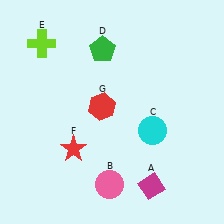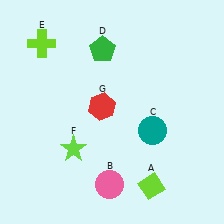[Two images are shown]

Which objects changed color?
A changed from magenta to lime. C changed from cyan to teal. F changed from red to lime.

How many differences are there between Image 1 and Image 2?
There are 3 differences between the two images.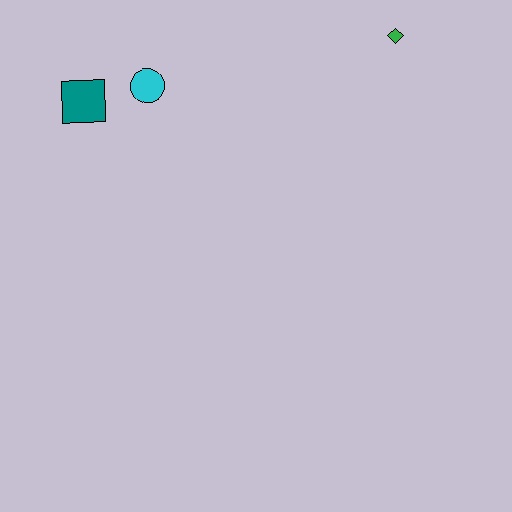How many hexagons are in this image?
There are no hexagons.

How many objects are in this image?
There are 3 objects.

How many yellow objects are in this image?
There are no yellow objects.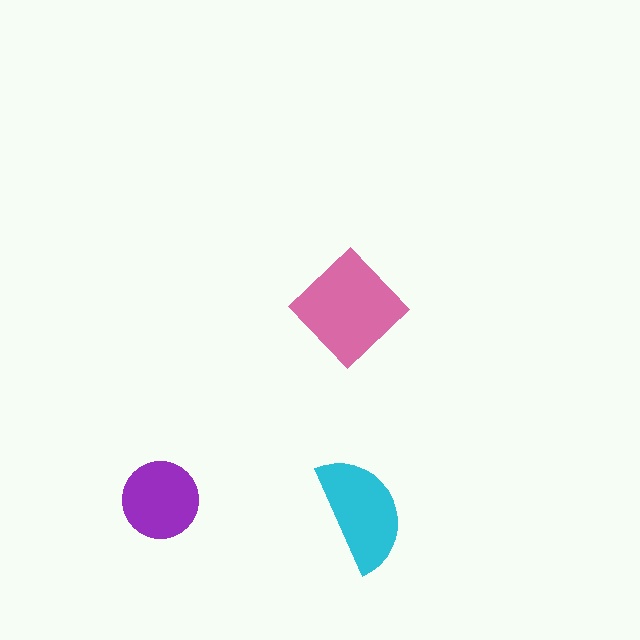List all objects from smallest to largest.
The purple circle, the cyan semicircle, the pink diamond.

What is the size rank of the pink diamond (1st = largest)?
1st.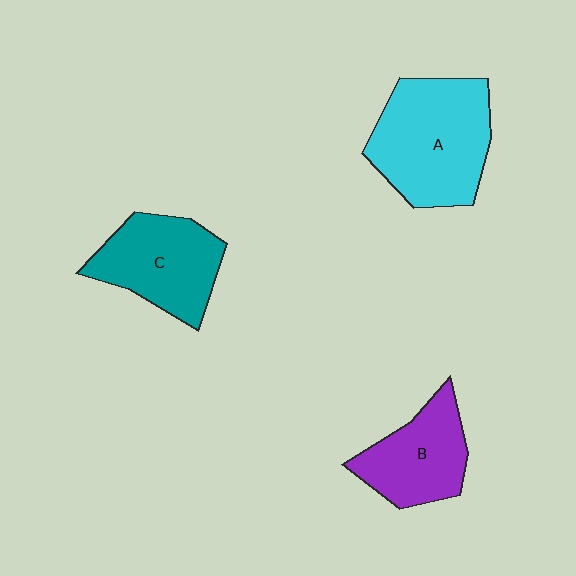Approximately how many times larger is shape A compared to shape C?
Approximately 1.3 times.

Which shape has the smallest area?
Shape B (purple).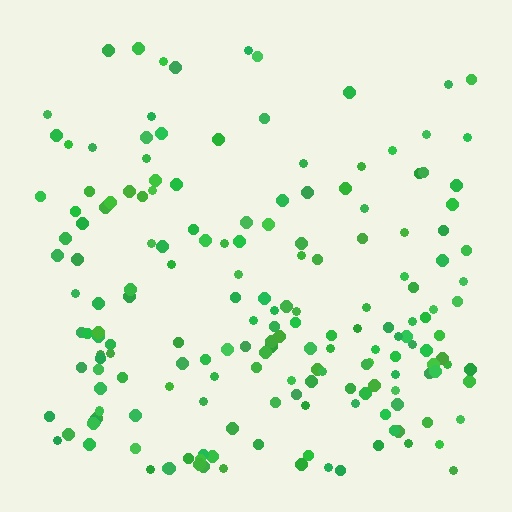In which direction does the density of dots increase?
From top to bottom, with the bottom side densest.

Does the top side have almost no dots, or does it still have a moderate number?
Still a moderate number, just noticeably fewer than the bottom.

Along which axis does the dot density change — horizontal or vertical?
Vertical.